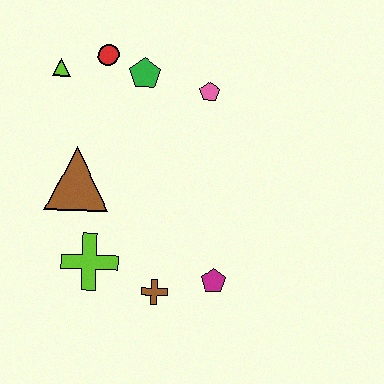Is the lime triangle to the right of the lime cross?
No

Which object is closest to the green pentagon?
The red circle is closest to the green pentagon.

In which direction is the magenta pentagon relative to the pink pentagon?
The magenta pentagon is below the pink pentagon.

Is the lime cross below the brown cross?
No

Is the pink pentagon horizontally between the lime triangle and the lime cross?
No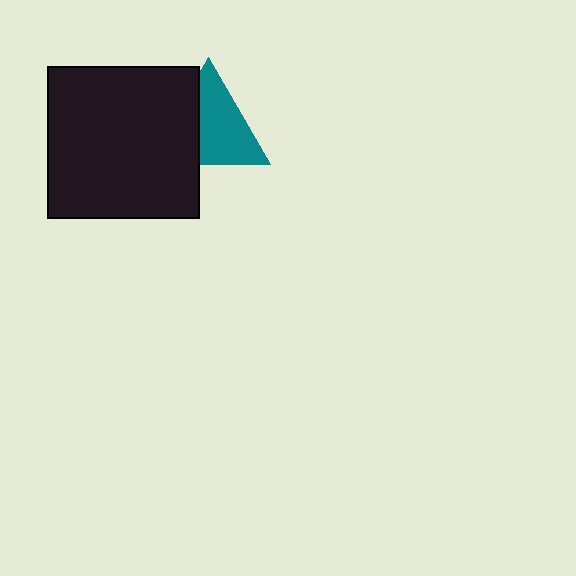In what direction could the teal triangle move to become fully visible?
The teal triangle could move right. That would shift it out from behind the black square entirely.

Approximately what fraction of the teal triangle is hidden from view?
Roughly 37% of the teal triangle is hidden behind the black square.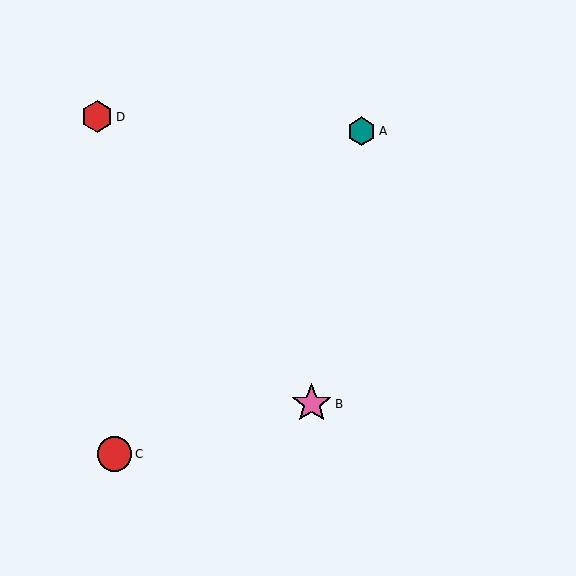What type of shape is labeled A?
Shape A is a teal hexagon.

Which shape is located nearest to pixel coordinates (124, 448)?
The red circle (labeled C) at (115, 454) is nearest to that location.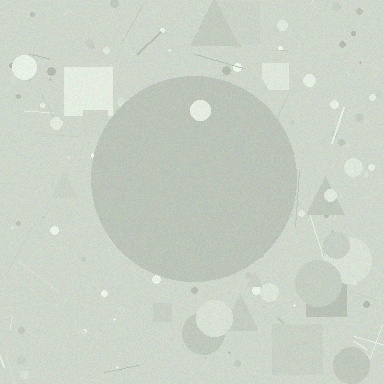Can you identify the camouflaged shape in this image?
The camouflaged shape is a circle.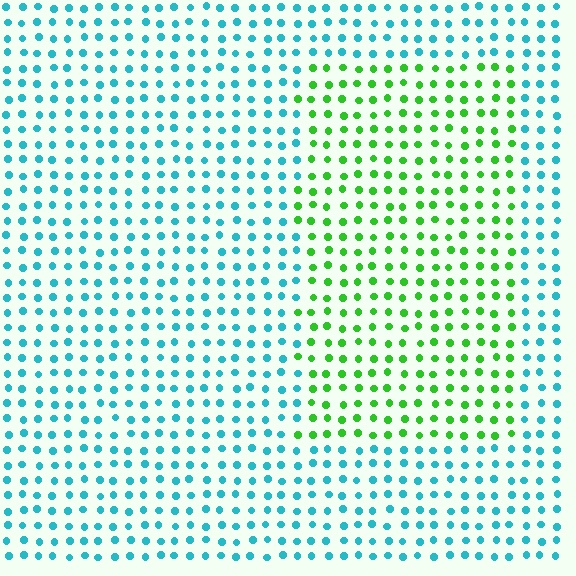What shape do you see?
I see a rectangle.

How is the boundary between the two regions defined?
The boundary is defined purely by a slight shift in hue (about 66 degrees). Spacing, size, and orientation are identical on both sides.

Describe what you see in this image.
The image is filled with small cyan elements in a uniform arrangement. A rectangle-shaped region is visible where the elements are tinted to a slightly different hue, forming a subtle color boundary.